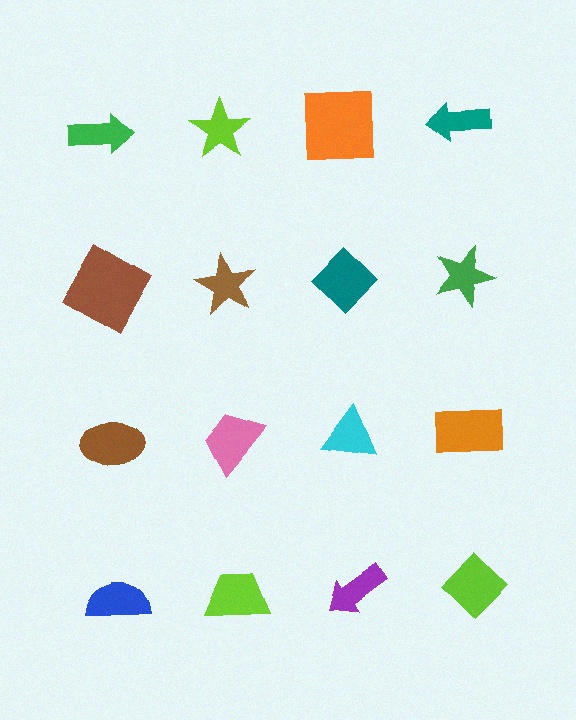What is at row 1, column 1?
A green arrow.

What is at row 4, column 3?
A purple arrow.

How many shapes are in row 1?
4 shapes.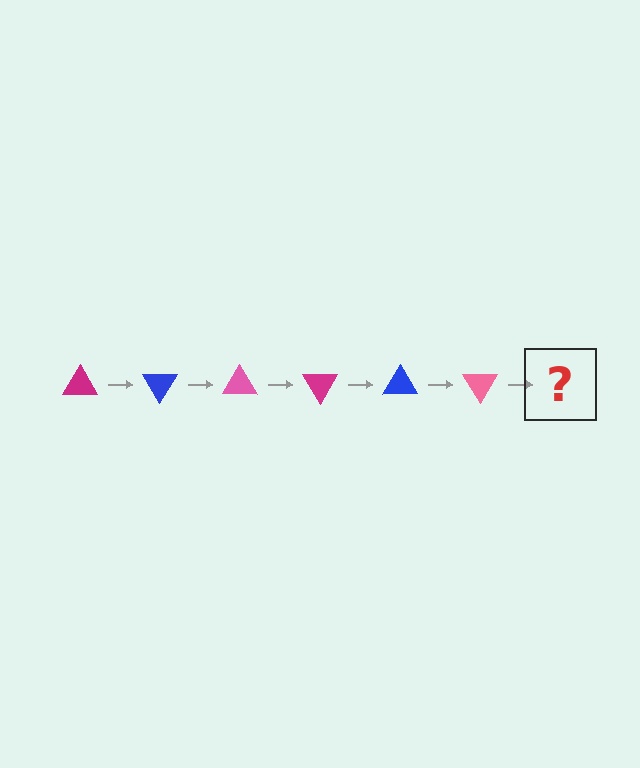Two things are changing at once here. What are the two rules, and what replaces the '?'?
The two rules are that it rotates 60 degrees each step and the color cycles through magenta, blue, and pink. The '?' should be a magenta triangle, rotated 360 degrees from the start.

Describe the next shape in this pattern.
It should be a magenta triangle, rotated 360 degrees from the start.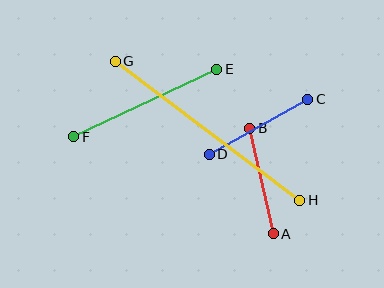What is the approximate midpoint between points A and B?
The midpoint is at approximately (261, 181) pixels.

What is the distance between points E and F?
The distance is approximately 158 pixels.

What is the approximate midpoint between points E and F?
The midpoint is at approximately (145, 103) pixels.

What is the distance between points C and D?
The distance is approximately 113 pixels.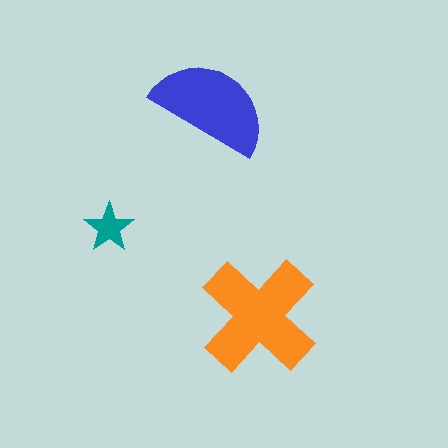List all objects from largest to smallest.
The orange cross, the blue semicircle, the teal star.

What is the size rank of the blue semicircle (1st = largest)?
2nd.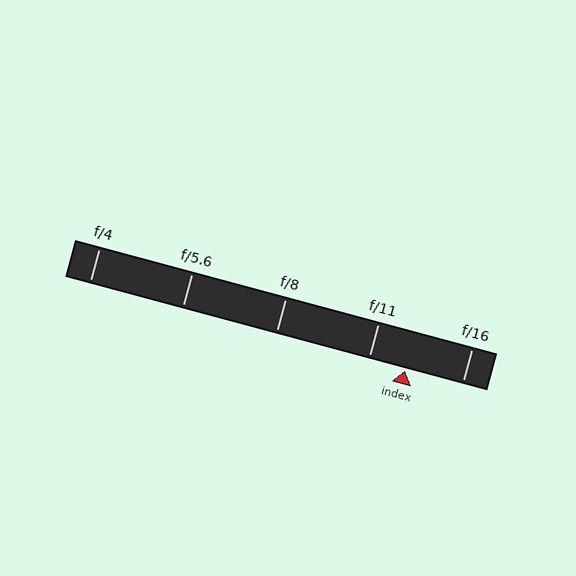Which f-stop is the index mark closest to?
The index mark is closest to f/11.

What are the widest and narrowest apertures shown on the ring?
The widest aperture shown is f/4 and the narrowest is f/16.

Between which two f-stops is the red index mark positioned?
The index mark is between f/11 and f/16.